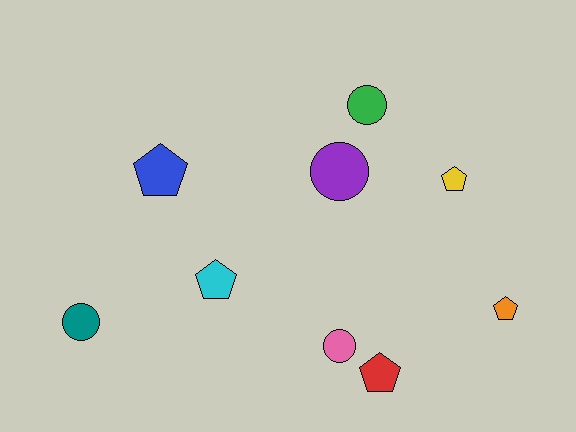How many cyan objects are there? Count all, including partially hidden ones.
There is 1 cyan object.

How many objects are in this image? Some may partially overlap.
There are 9 objects.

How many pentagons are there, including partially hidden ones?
There are 5 pentagons.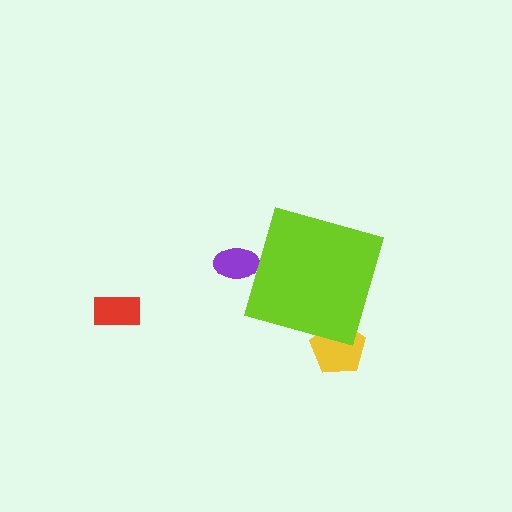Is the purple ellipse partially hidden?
Yes, the purple ellipse is partially hidden behind the lime diamond.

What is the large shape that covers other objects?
A lime diamond.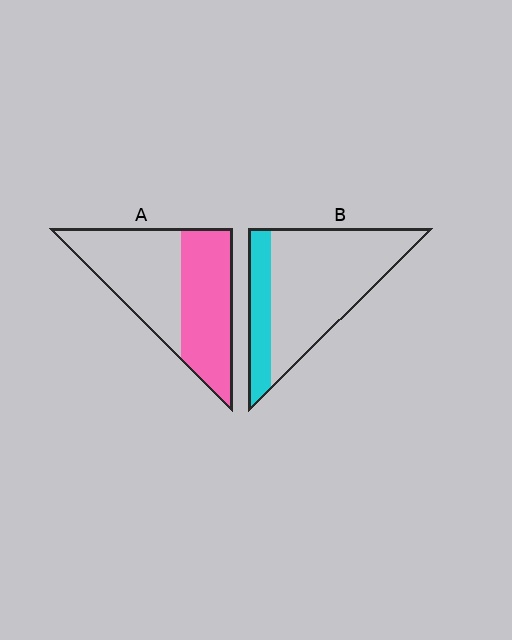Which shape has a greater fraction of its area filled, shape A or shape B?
Shape A.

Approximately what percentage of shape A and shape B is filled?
A is approximately 50% and B is approximately 25%.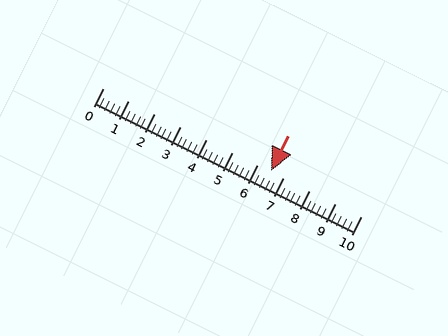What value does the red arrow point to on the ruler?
The red arrow points to approximately 6.5.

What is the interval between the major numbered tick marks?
The major tick marks are spaced 1 units apart.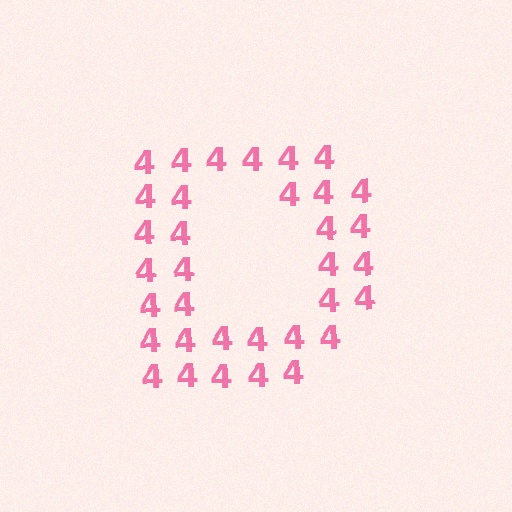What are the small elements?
The small elements are digit 4's.